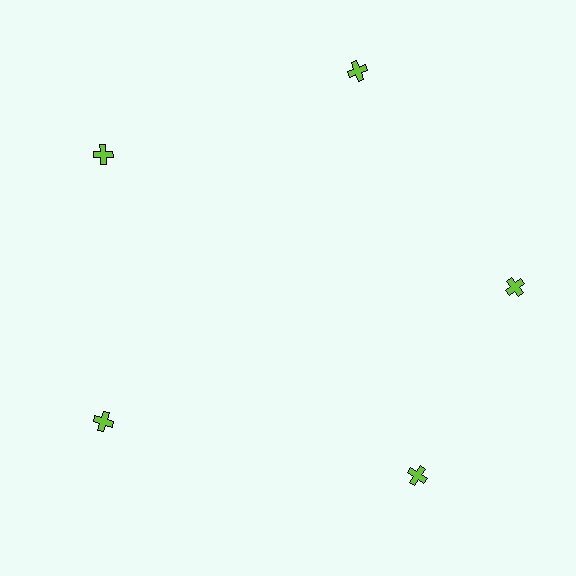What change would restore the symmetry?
The symmetry would be restored by rotating it back into even spacing with its neighbors so that all 5 crosses sit at equal angles and equal distance from the center.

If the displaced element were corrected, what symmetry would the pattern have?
It would have 5-fold rotational symmetry — the pattern would map onto itself every 72 degrees.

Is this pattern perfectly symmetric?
No. The 5 lime crosses are arranged in a ring, but one element near the 5 o'clock position is rotated out of alignment along the ring, breaking the 5-fold rotational symmetry.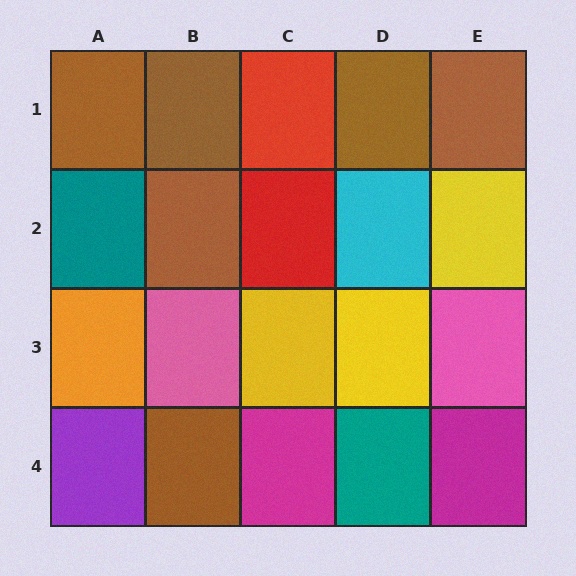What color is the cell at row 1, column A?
Brown.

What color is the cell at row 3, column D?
Yellow.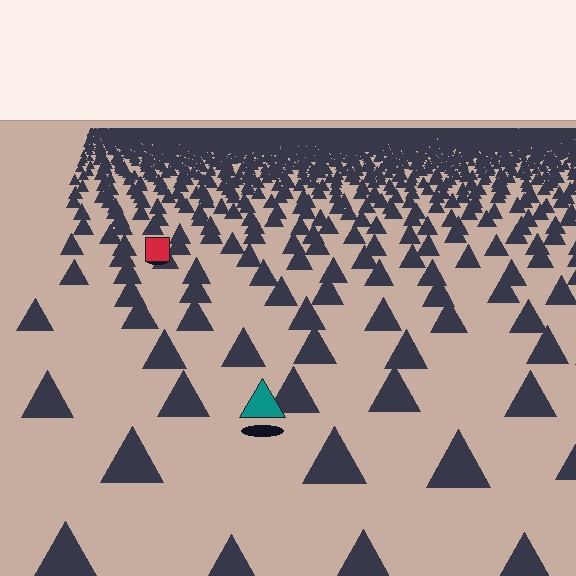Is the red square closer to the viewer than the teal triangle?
No. The teal triangle is closer — you can tell from the texture gradient: the ground texture is coarser near it.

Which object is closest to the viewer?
The teal triangle is closest. The texture marks near it are larger and more spread out.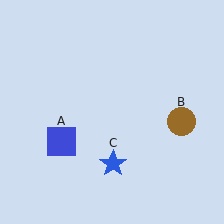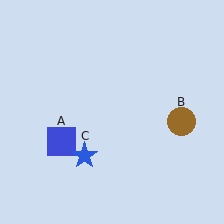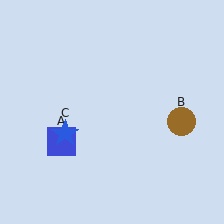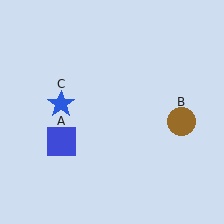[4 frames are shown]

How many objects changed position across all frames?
1 object changed position: blue star (object C).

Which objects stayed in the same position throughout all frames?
Blue square (object A) and brown circle (object B) remained stationary.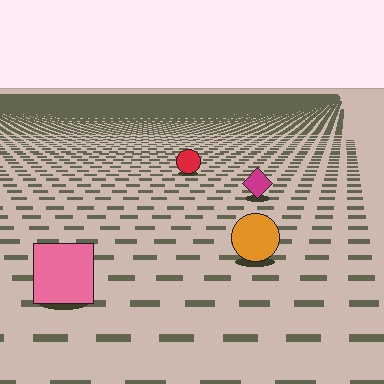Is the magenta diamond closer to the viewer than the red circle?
Yes. The magenta diamond is closer — you can tell from the texture gradient: the ground texture is coarser near it.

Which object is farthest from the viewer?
The red circle is farthest from the viewer. It appears smaller and the ground texture around it is denser.